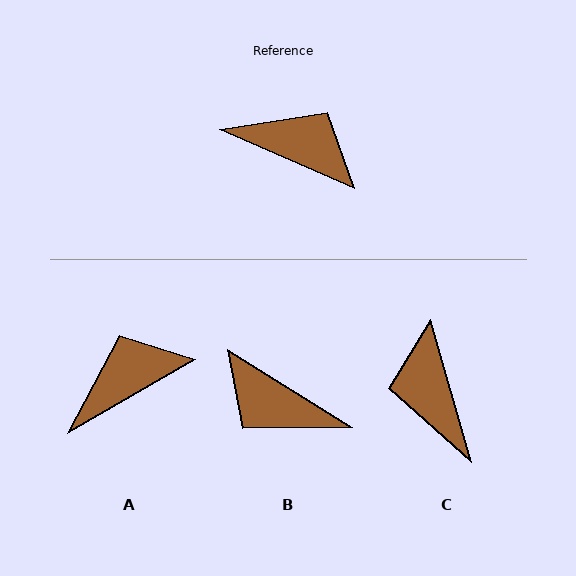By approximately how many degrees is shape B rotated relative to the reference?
Approximately 172 degrees counter-clockwise.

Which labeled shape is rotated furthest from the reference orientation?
B, about 172 degrees away.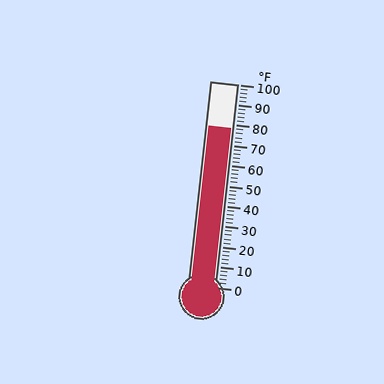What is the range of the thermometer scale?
The thermometer scale ranges from 0°F to 100°F.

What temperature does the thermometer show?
The thermometer shows approximately 78°F.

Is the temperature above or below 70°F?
The temperature is above 70°F.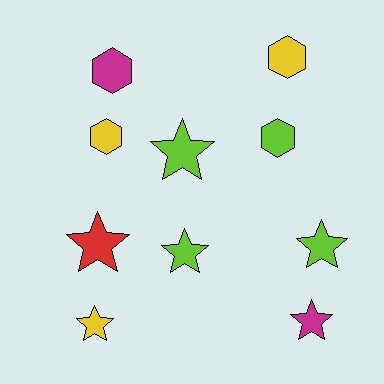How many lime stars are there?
There are 3 lime stars.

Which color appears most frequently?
Lime, with 4 objects.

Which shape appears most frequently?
Star, with 6 objects.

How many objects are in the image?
There are 10 objects.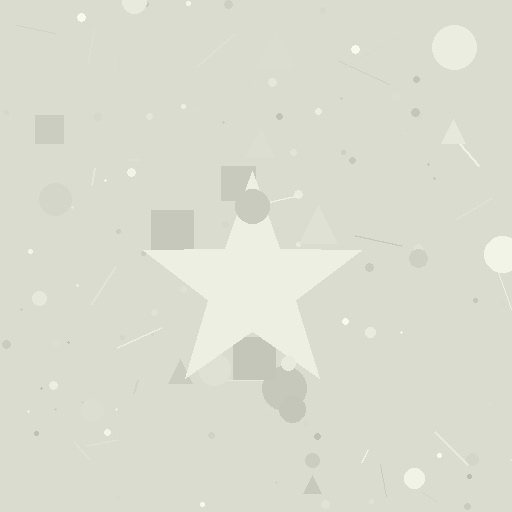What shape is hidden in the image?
A star is hidden in the image.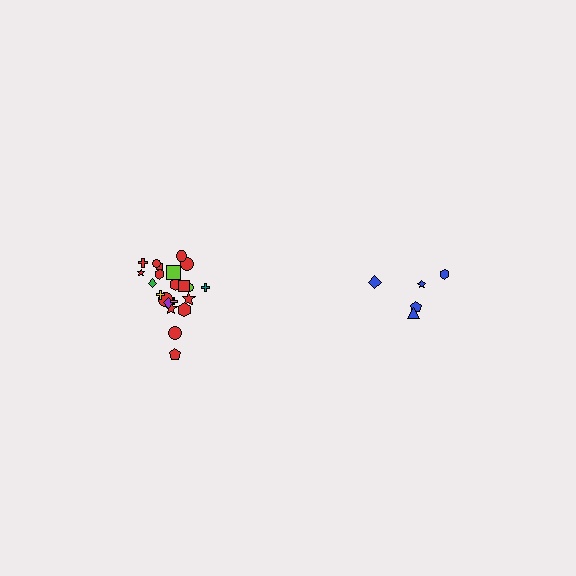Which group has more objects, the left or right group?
The left group.